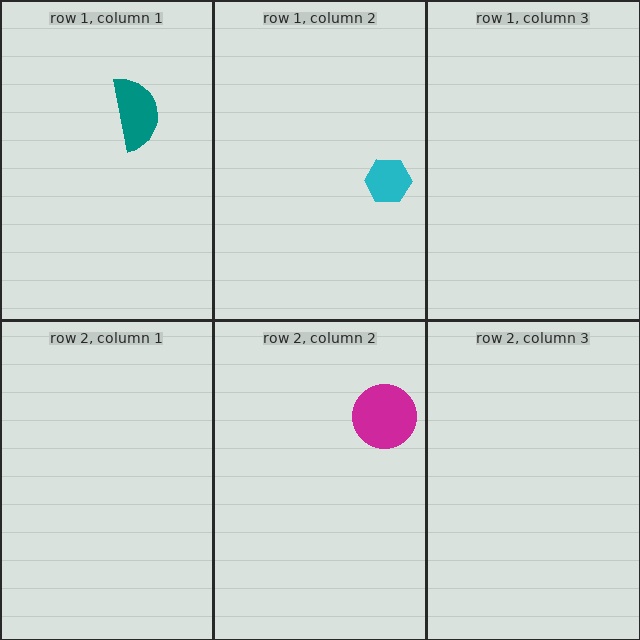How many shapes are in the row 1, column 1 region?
1.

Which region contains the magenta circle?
The row 2, column 2 region.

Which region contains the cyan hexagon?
The row 1, column 2 region.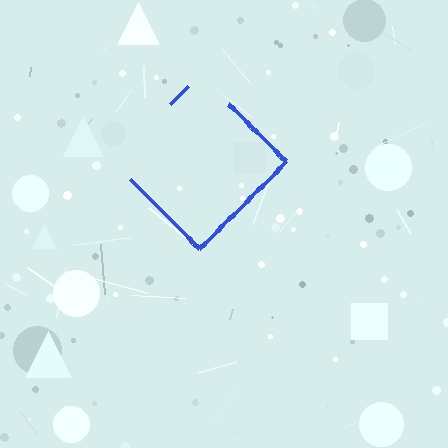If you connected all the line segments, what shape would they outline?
They would outline a diamond.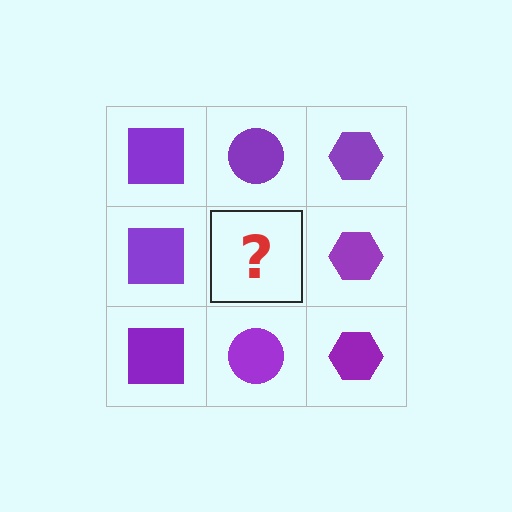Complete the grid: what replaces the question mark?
The question mark should be replaced with a purple circle.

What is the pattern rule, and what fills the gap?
The rule is that each column has a consistent shape. The gap should be filled with a purple circle.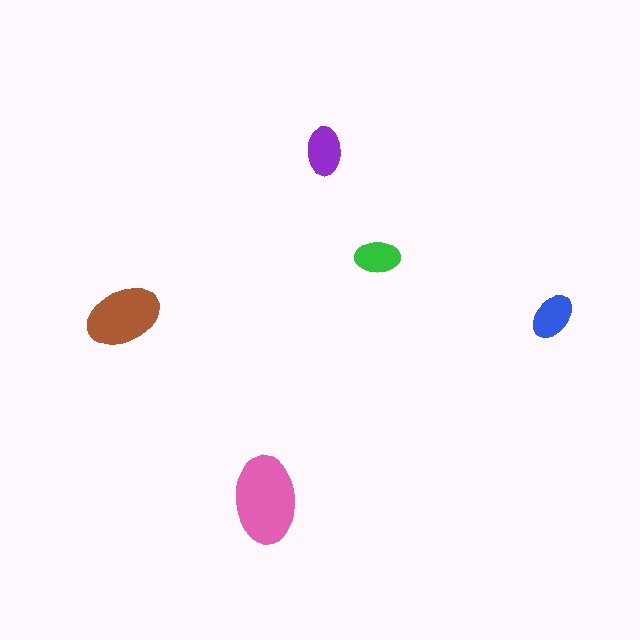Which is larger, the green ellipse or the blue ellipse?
The blue one.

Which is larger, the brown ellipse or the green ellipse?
The brown one.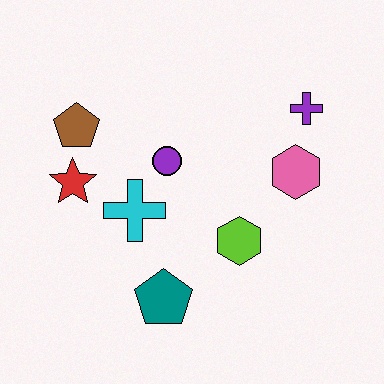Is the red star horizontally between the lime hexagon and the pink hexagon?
No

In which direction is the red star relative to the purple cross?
The red star is to the left of the purple cross.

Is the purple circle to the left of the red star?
No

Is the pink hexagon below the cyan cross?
No